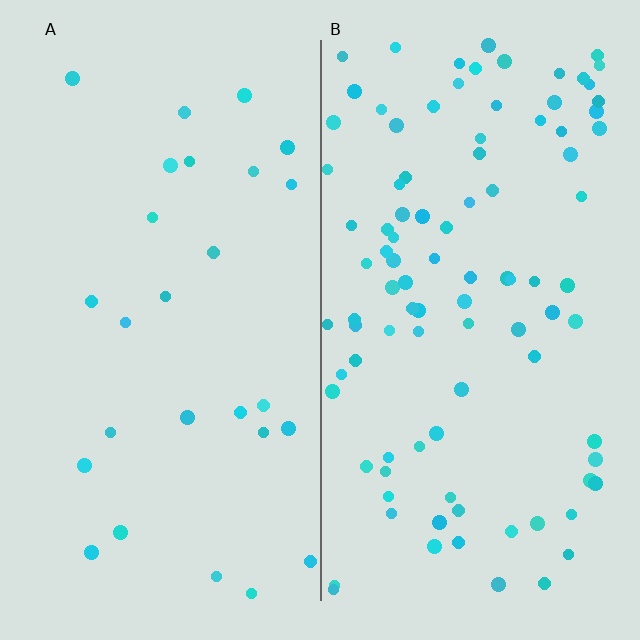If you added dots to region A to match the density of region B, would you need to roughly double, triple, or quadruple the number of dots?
Approximately quadruple.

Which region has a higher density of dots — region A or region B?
B (the right).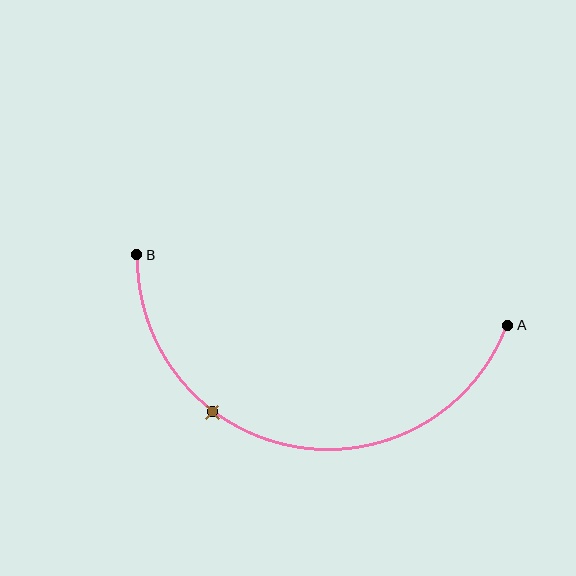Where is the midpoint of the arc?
The arc midpoint is the point on the curve farthest from the straight line joining A and B. It sits below that line.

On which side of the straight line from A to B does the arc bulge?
The arc bulges below the straight line connecting A and B.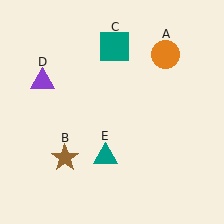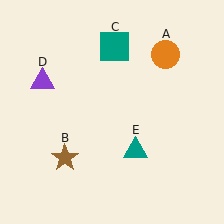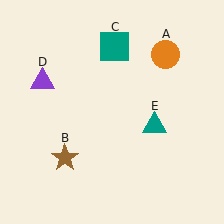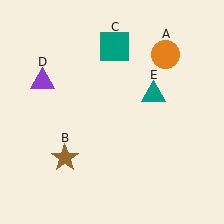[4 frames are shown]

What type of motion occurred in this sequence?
The teal triangle (object E) rotated counterclockwise around the center of the scene.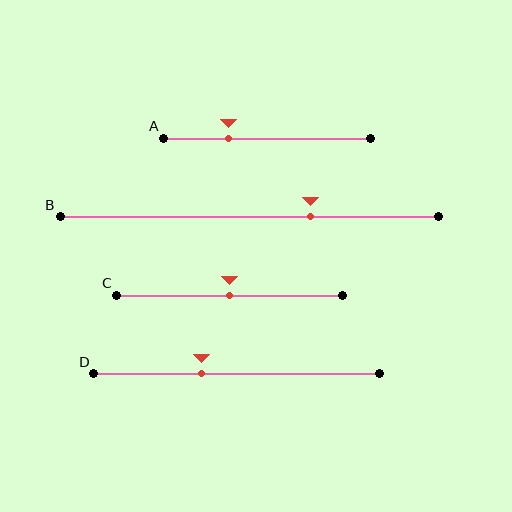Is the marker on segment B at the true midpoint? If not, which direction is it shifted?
No, the marker on segment B is shifted to the right by about 16% of the segment length.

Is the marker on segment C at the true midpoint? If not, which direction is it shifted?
Yes, the marker on segment C is at the true midpoint.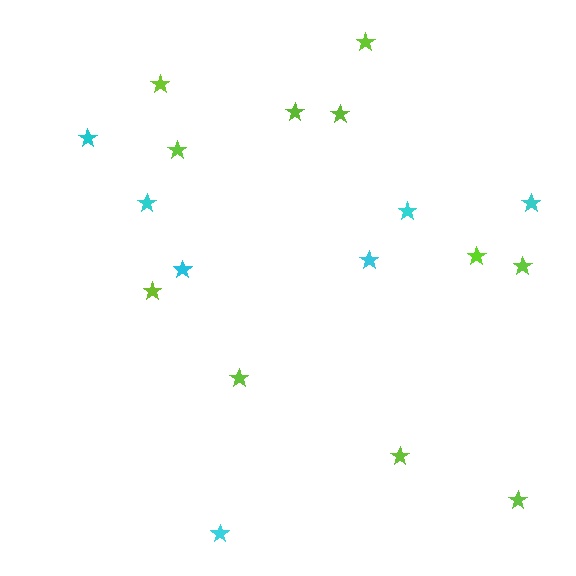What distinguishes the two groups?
There are 2 groups: one group of cyan stars (7) and one group of lime stars (11).